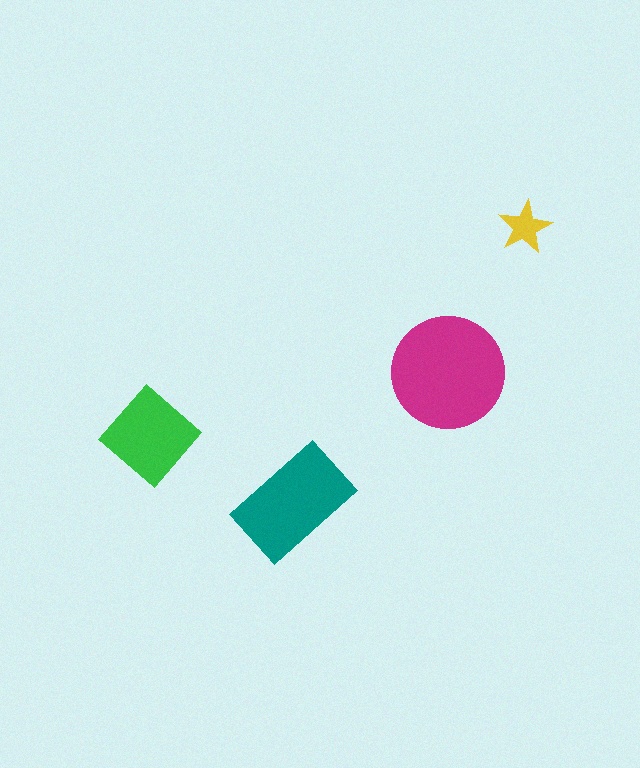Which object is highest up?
The yellow star is topmost.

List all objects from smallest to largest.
The yellow star, the green diamond, the teal rectangle, the magenta circle.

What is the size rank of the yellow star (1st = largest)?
4th.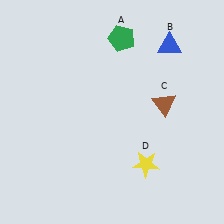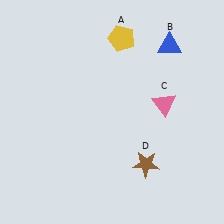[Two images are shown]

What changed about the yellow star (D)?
In Image 1, D is yellow. In Image 2, it changed to brown.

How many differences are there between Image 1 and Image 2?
There are 3 differences between the two images.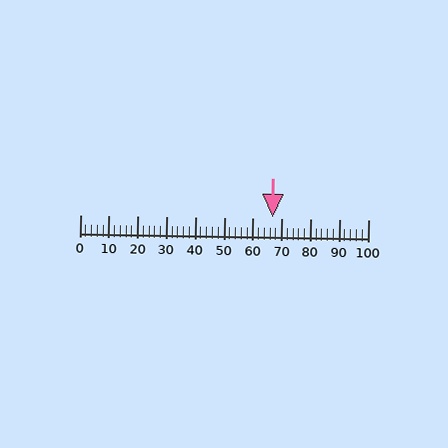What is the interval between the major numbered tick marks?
The major tick marks are spaced 10 units apart.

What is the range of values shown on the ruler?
The ruler shows values from 0 to 100.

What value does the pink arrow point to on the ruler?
The pink arrow points to approximately 67.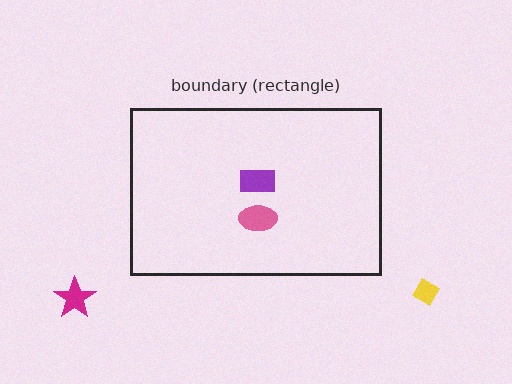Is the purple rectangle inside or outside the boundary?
Inside.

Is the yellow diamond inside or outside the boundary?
Outside.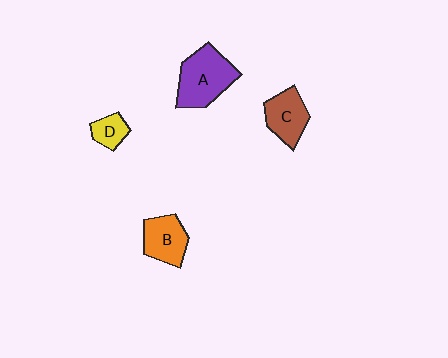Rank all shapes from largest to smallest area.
From largest to smallest: A (purple), B (orange), C (brown), D (yellow).